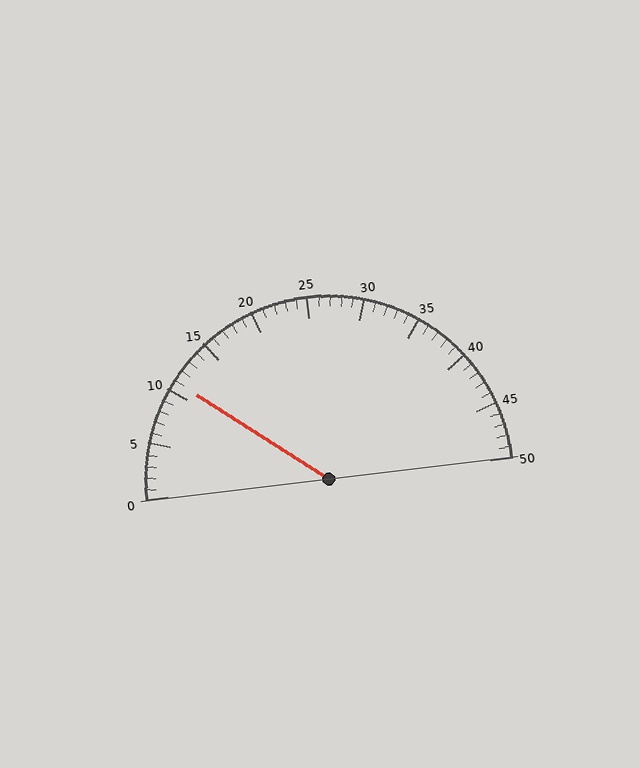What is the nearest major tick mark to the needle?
The nearest major tick mark is 10.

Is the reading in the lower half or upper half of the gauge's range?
The reading is in the lower half of the range (0 to 50).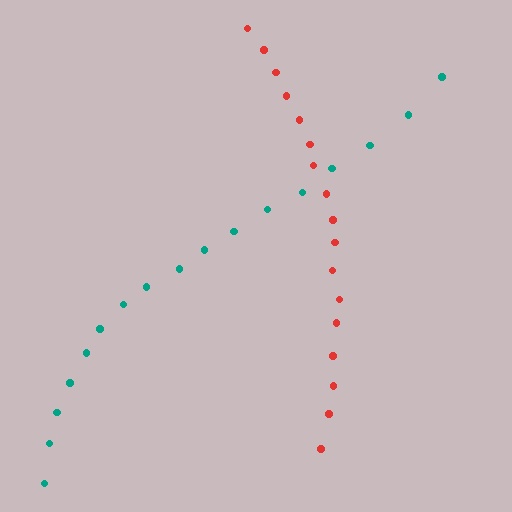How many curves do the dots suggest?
There are 2 distinct paths.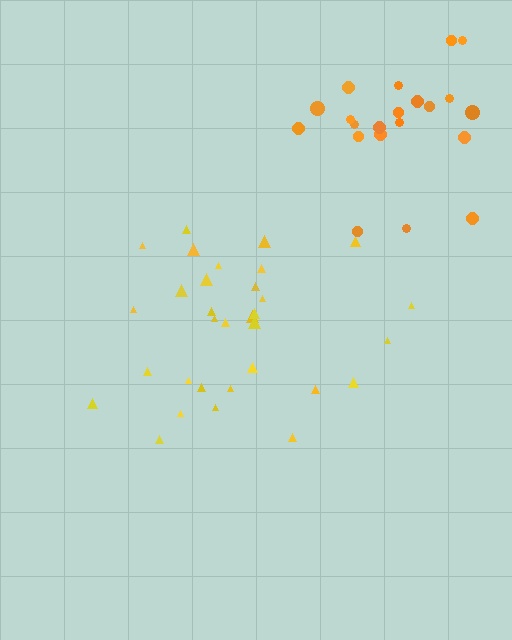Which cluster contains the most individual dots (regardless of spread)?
Yellow (32).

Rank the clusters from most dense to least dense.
orange, yellow.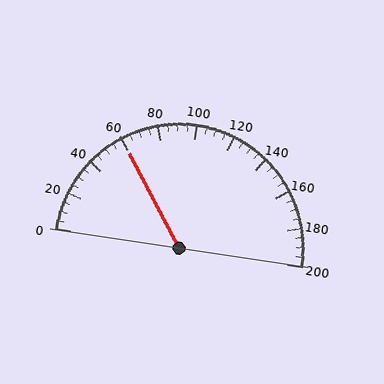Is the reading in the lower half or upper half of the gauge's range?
The reading is in the lower half of the range (0 to 200).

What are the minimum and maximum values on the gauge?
The gauge ranges from 0 to 200.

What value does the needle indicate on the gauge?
The needle indicates approximately 60.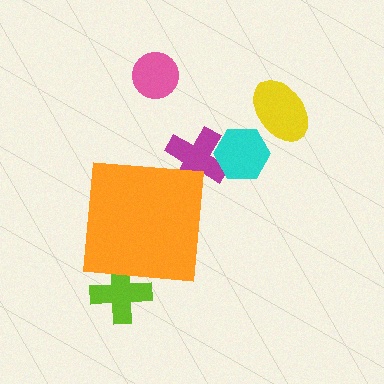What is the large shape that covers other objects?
An orange square.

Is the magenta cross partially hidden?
Yes, the magenta cross is partially hidden behind the orange square.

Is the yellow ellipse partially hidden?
No, the yellow ellipse is fully visible.